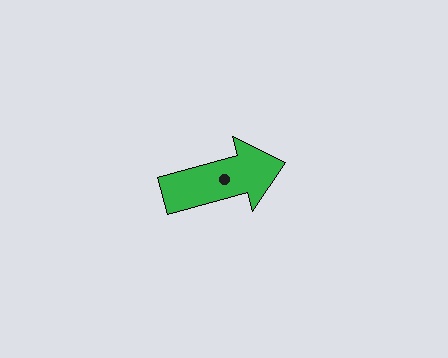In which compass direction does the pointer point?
East.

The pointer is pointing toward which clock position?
Roughly 2 o'clock.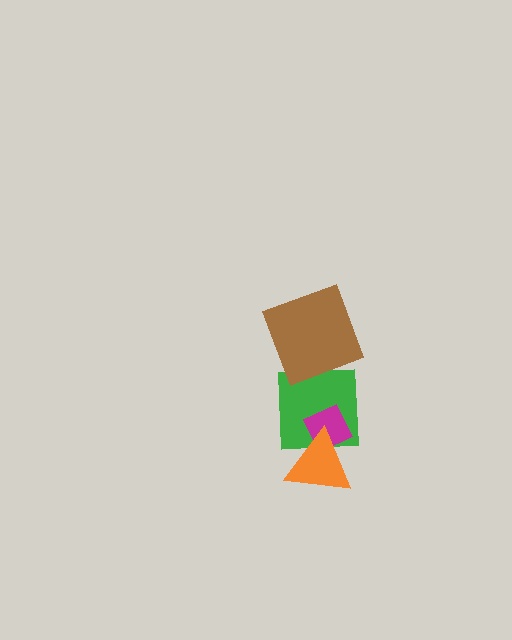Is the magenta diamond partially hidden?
Yes, it is partially covered by another shape.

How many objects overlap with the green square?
2 objects overlap with the green square.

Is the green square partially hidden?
Yes, it is partially covered by another shape.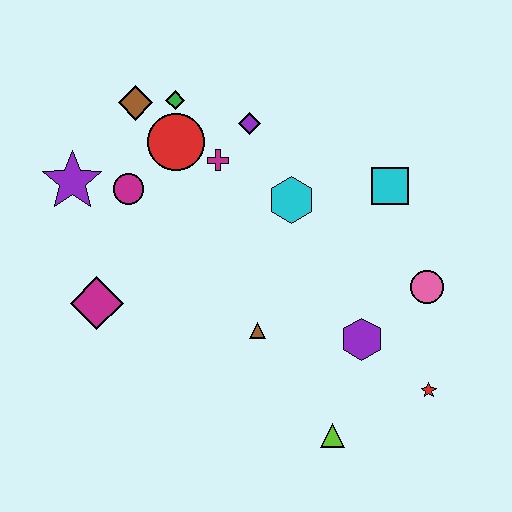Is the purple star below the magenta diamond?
No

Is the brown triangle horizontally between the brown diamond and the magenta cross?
No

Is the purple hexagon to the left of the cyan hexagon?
No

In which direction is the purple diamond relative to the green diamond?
The purple diamond is to the right of the green diamond.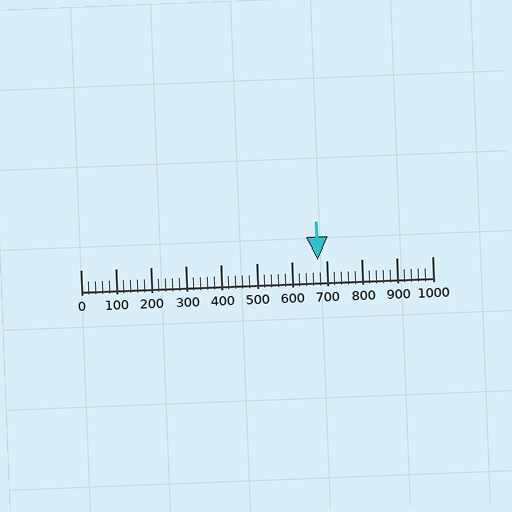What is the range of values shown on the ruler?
The ruler shows values from 0 to 1000.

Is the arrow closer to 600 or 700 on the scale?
The arrow is closer to 700.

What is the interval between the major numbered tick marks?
The major tick marks are spaced 100 units apart.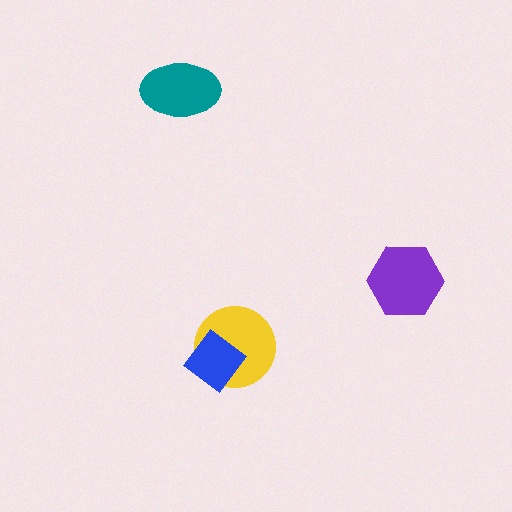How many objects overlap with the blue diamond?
1 object overlaps with the blue diamond.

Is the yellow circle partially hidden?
Yes, it is partially covered by another shape.